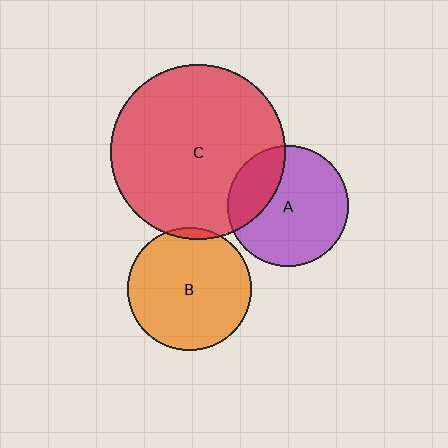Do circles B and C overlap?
Yes.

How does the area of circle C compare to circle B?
Approximately 2.0 times.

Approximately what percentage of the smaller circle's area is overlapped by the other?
Approximately 5%.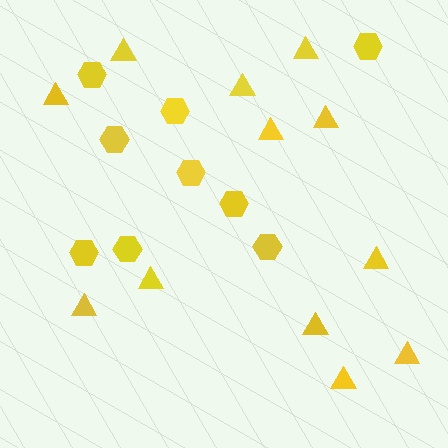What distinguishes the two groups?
There are 2 groups: one group of hexagons (9) and one group of triangles (12).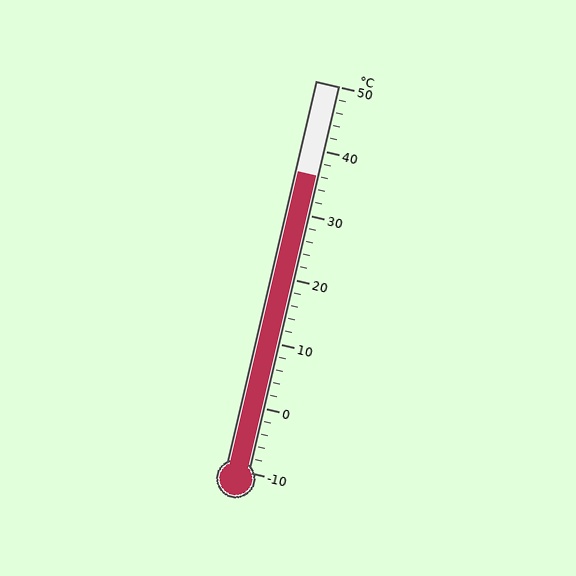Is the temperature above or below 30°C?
The temperature is above 30°C.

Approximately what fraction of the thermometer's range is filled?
The thermometer is filled to approximately 75% of its range.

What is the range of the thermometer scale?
The thermometer scale ranges from -10°C to 50°C.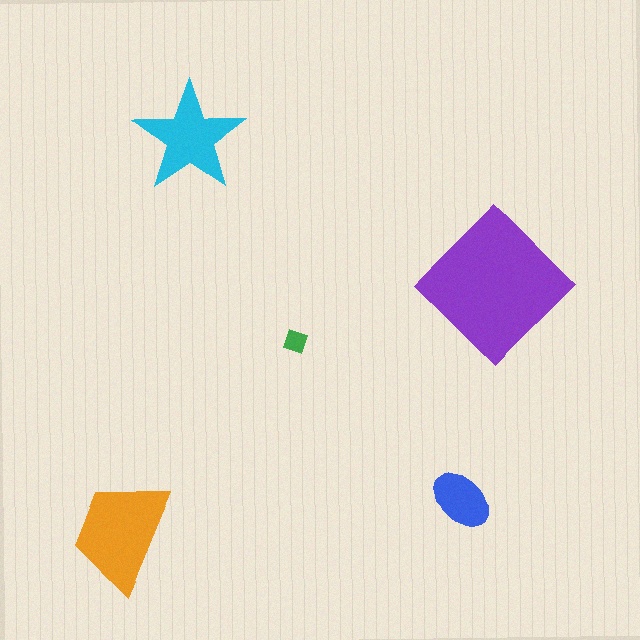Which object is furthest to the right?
The purple diamond is rightmost.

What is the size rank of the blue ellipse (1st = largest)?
4th.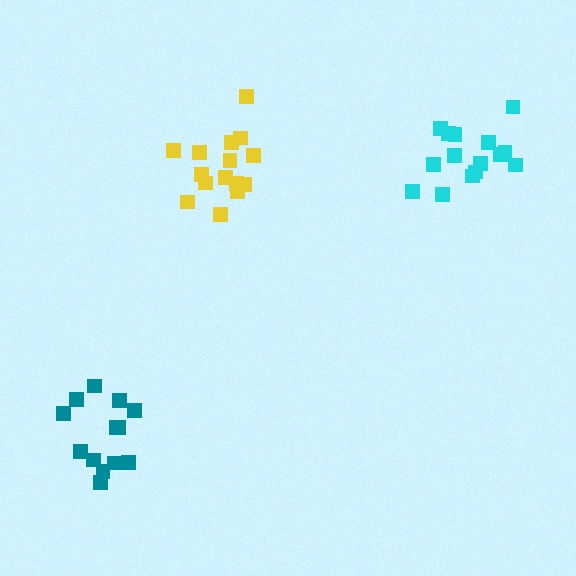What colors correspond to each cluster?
The clusters are colored: teal, yellow, cyan.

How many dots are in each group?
Group 1: 13 dots, Group 2: 15 dots, Group 3: 15 dots (43 total).